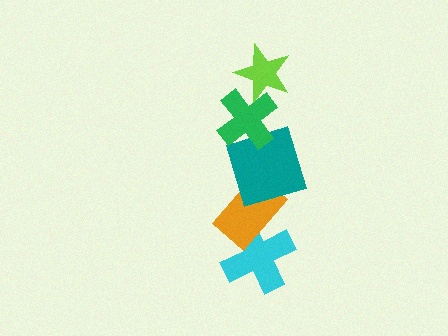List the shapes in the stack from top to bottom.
From top to bottom: the lime star, the green cross, the teal square, the orange rectangle, the cyan cross.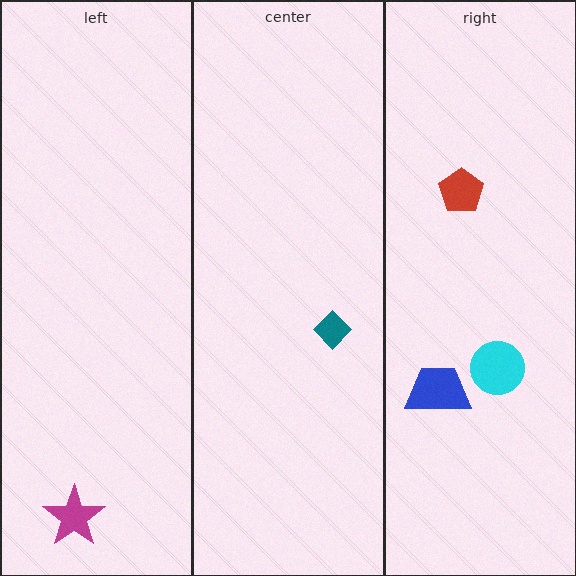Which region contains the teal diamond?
The center region.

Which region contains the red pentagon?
The right region.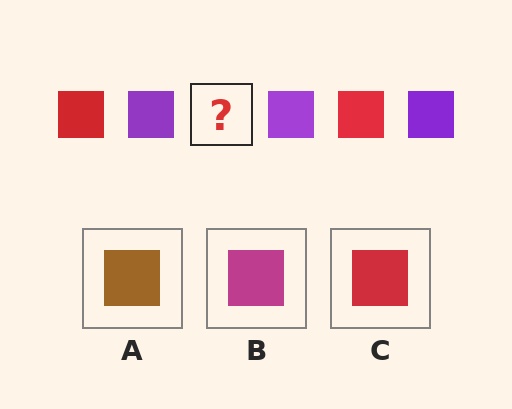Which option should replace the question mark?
Option C.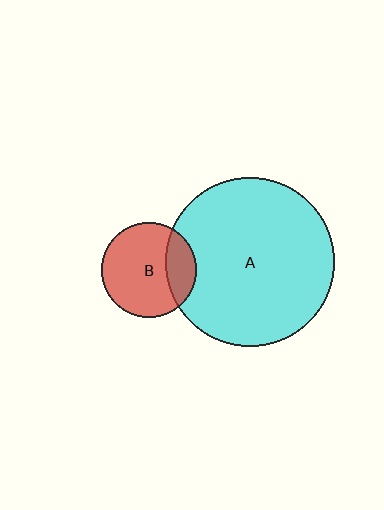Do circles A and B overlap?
Yes.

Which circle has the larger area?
Circle A (cyan).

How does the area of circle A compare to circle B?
Approximately 3.2 times.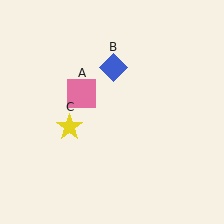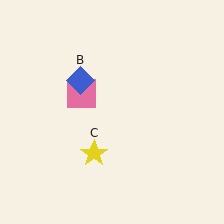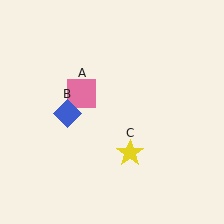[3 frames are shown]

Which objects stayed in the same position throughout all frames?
Pink square (object A) remained stationary.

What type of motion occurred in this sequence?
The blue diamond (object B), yellow star (object C) rotated counterclockwise around the center of the scene.